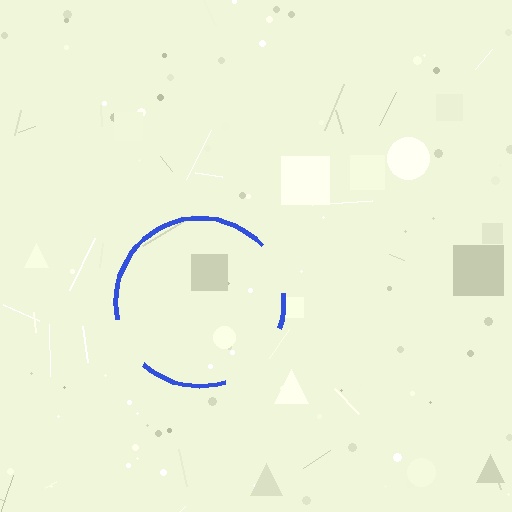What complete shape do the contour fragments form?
The contour fragments form a circle.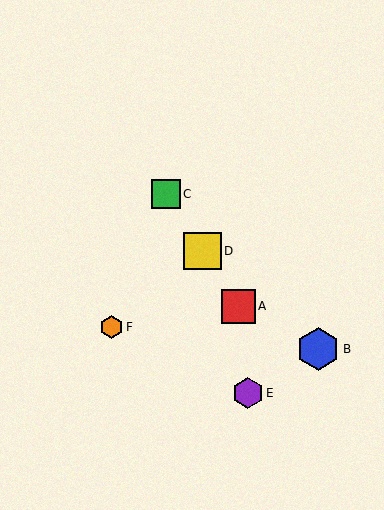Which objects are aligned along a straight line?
Objects A, C, D are aligned along a straight line.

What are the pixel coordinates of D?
Object D is at (202, 251).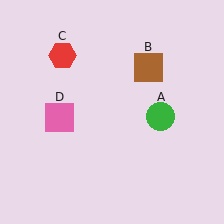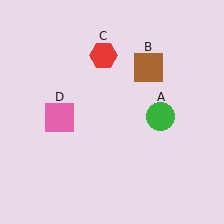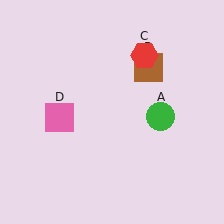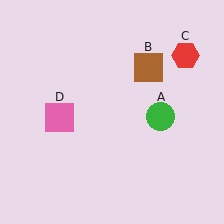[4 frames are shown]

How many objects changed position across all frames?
1 object changed position: red hexagon (object C).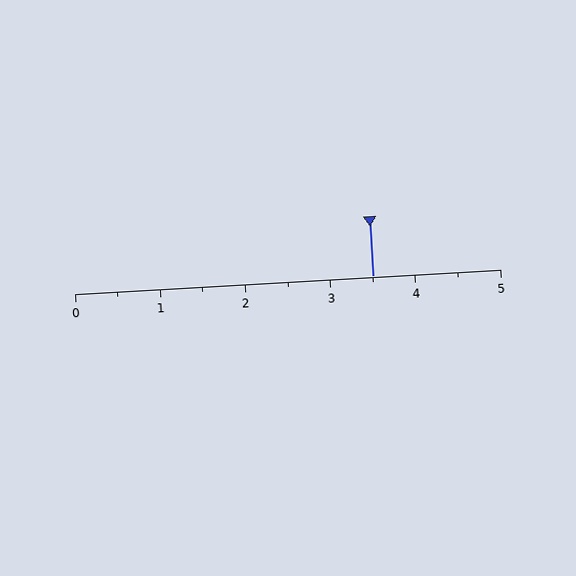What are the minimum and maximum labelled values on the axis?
The axis runs from 0 to 5.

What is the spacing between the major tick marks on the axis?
The major ticks are spaced 1 apart.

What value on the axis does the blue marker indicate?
The marker indicates approximately 3.5.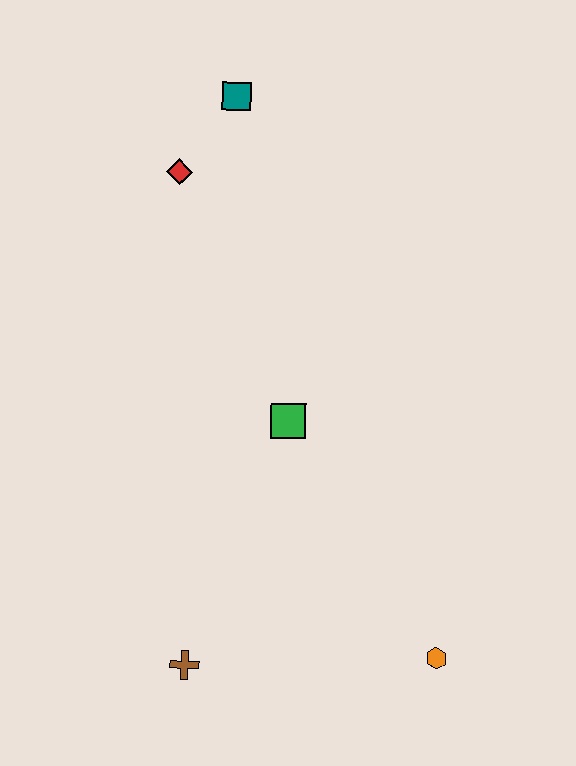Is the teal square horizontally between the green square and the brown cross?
Yes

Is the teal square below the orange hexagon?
No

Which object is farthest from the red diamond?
The orange hexagon is farthest from the red diamond.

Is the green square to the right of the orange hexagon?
No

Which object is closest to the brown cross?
The orange hexagon is closest to the brown cross.